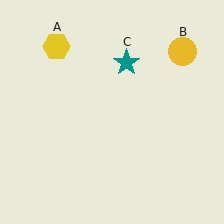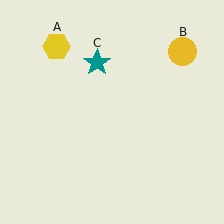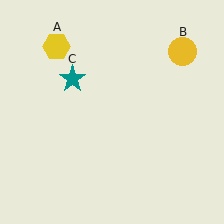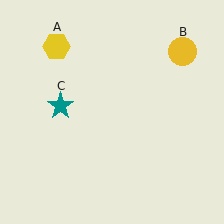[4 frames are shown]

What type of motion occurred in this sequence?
The teal star (object C) rotated counterclockwise around the center of the scene.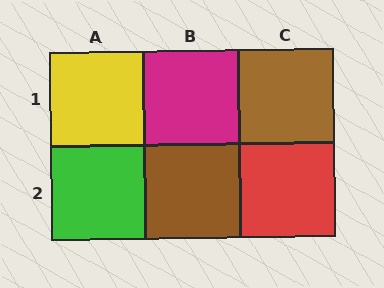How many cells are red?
1 cell is red.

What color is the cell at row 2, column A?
Green.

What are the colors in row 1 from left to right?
Yellow, magenta, brown.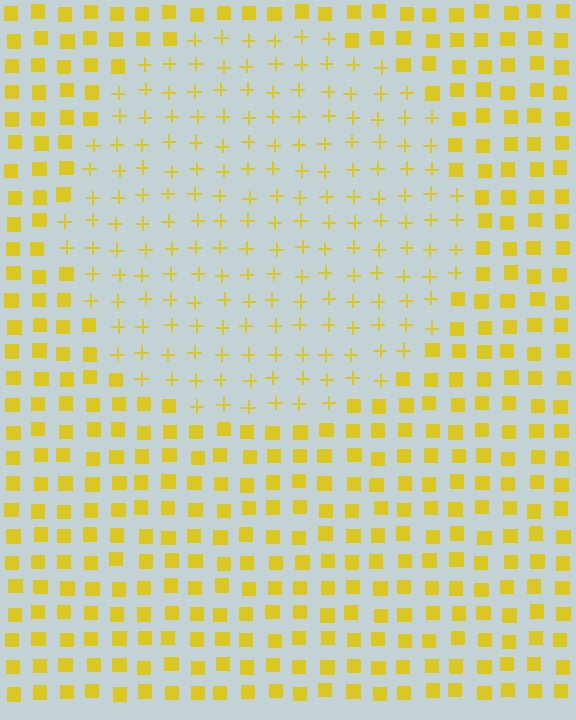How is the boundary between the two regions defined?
The boundary is defined by a change in element shape: plus signs inside vs. squares outside. All elements share the same color and spacing.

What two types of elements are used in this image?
The image uses plus signs inside the circle region and squares outside it.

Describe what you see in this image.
The image is filled with small yellow elements arranged in a uniform grid. A circle-shaped region contains plus signs, while the surrounding area contains squares. The boundary is defined purely by the change in element shape.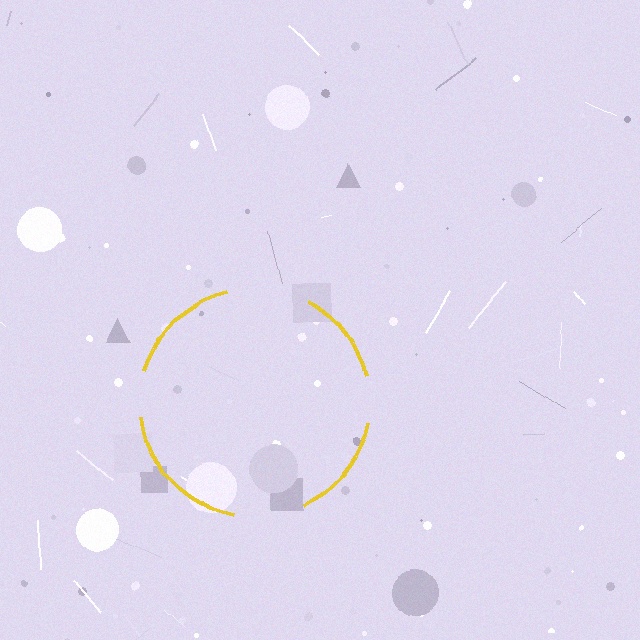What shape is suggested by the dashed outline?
The dashed outline suggests a circle.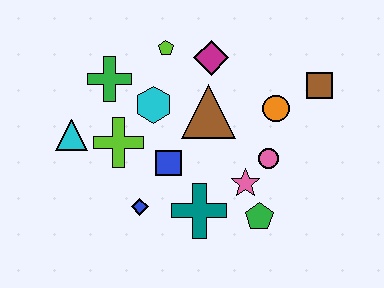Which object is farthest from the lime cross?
The brown square is farthest from the lime cross.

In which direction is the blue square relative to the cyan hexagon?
The blue square is below the cyan hexagon.